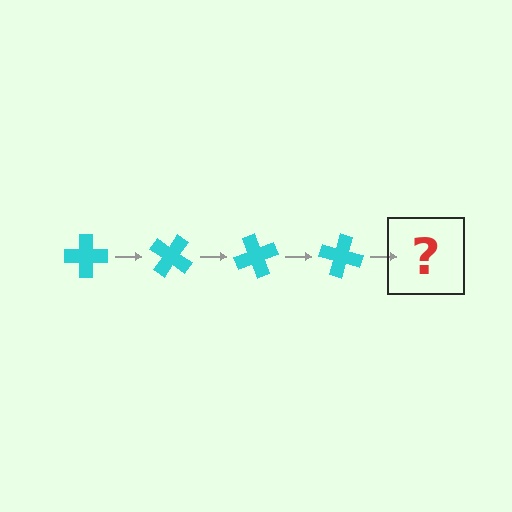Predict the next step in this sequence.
The next step is a cyan cross rotated 140 degrees.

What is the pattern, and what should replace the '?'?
The pattern is that the cross rotates 35 degrees each step. The '?' should be a cyan cross rotated 140 degrees.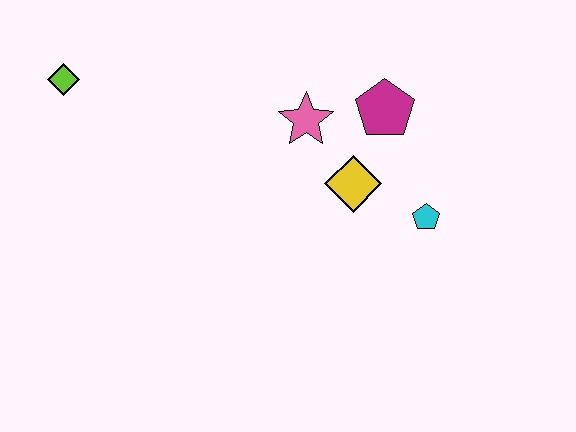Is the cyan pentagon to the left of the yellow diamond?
No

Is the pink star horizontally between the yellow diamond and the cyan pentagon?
No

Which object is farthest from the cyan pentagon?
The lime diamond is farthest from the cyan pentagon.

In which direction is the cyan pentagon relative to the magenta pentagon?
The cyan pentagon is below the magenta pentagon.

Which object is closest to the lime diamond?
The pink star is closest to the lime diamond.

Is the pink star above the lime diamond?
No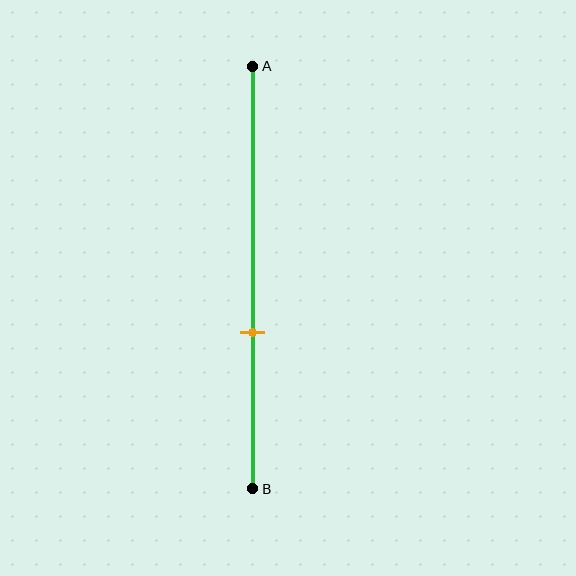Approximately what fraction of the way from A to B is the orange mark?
The orange mark is approximately 65% of the way from A to B.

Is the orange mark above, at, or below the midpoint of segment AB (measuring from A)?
The orange mark is below the midpoint of segment AB.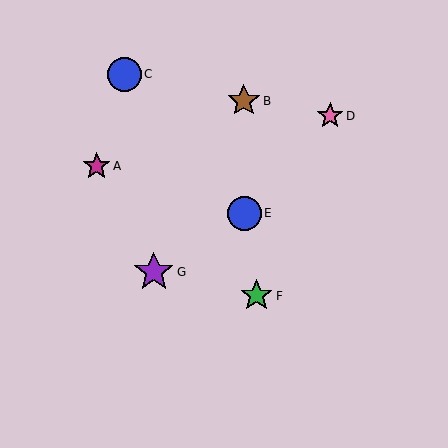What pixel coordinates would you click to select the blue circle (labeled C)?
Click at (124, 74) to select the blue circle C.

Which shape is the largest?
The purple star (labeled G) is the largest.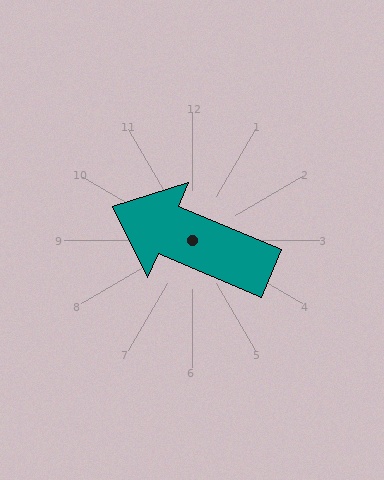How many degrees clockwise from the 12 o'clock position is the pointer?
Approximately 293 degrees.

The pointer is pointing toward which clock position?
Roughly 10 o'clock.